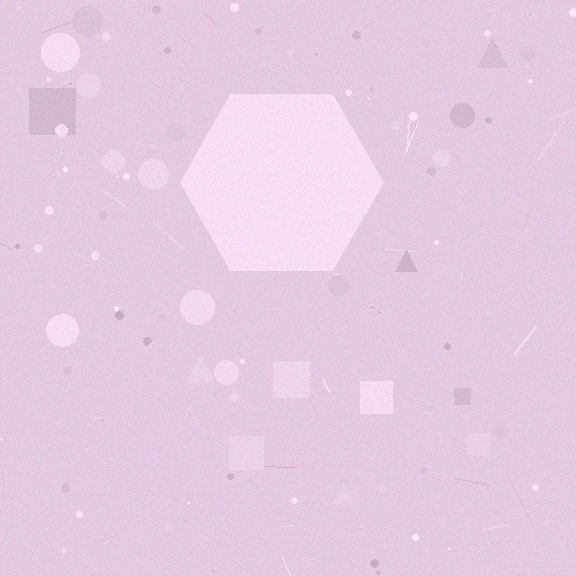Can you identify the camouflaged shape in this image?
The camouflaged shape is a hexagon.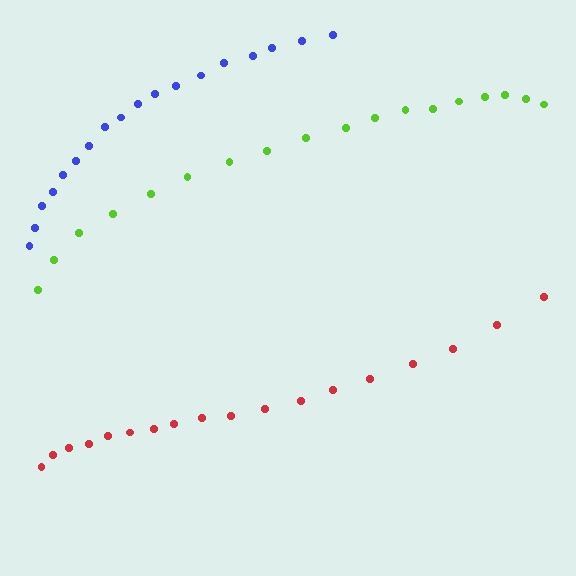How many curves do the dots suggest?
There are 3 distinct paths.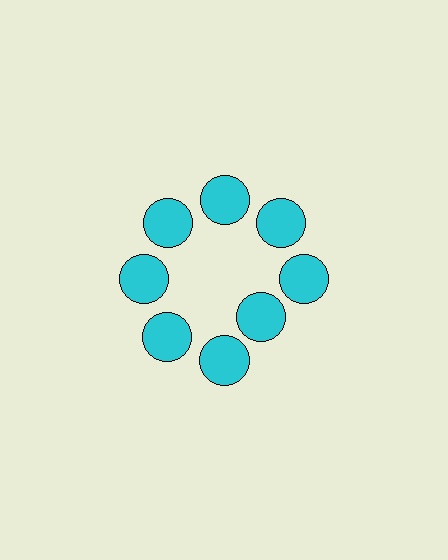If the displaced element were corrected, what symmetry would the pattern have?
It would have 8-fold rotational symmetry — the pattern would map onto itself every 45 degrees.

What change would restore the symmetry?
The symmetry would be restored by moving it outward, back onto the ring so that all 8 circles sit at equal angles and equal distance from the center.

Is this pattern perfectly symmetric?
No. The 8 cyan circles are arranged in a ring, but one element near the 4 o'clock position is pulled inward toward the center, breaking the 8-fold rotational symmetry.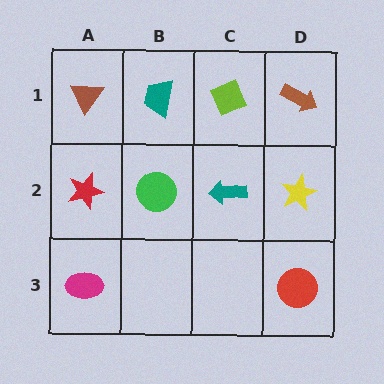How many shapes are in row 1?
4 shapes.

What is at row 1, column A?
A brown triangle.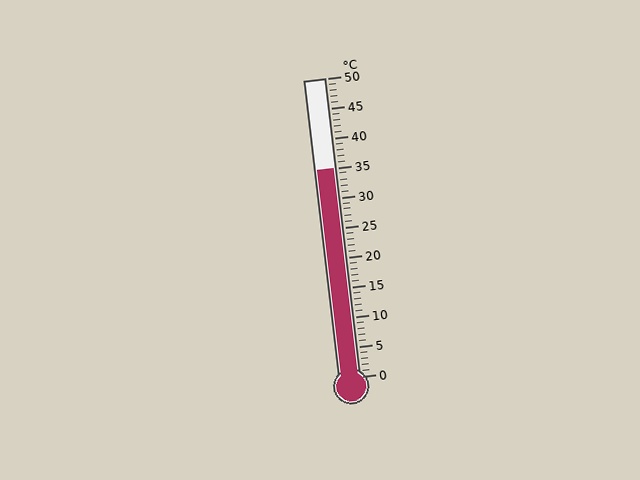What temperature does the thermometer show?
The thermometer shows approximately 35°C.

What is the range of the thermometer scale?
The thermometer scale ranges from 0°C to 50°C.